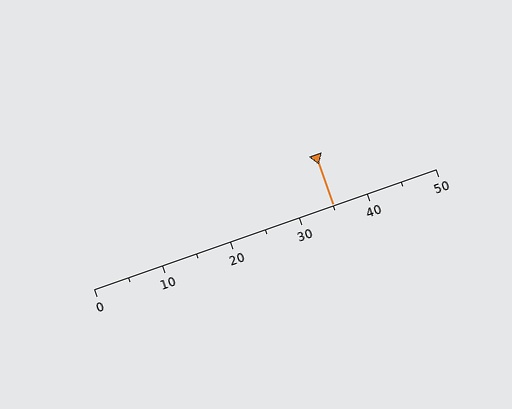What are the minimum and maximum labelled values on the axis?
The axis runs from 0 to 50.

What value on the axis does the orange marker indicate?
The marker indicates approximately 35.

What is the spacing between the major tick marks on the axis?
The major ticks are spaced 10 apart.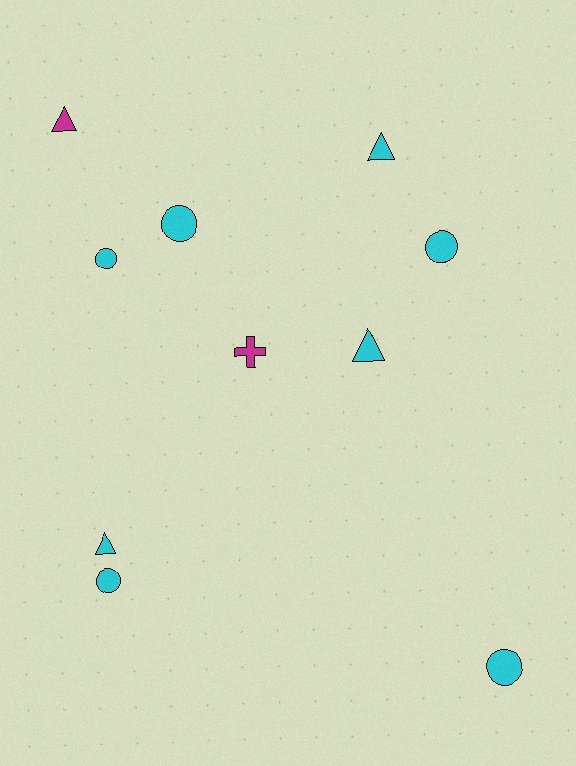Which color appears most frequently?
Cyan, with 8 objects.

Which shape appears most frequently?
Circle, with 5 objects.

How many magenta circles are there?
There are no magenta circles.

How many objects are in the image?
There are 10 objects.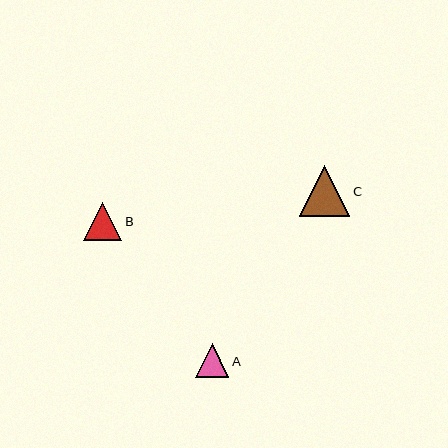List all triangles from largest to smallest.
From largest to smallest: C, B, A.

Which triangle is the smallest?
Triangle A is the smallest with a size of approximately 33 pixels.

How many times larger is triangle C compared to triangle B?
Triangle C is approximately 1.3 times the size of triangle B.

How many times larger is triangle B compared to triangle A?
Triangle B is approximately 1.1 times the size of triangle A.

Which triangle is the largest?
Triangle C is the largest with a size of approximately 51 pixels.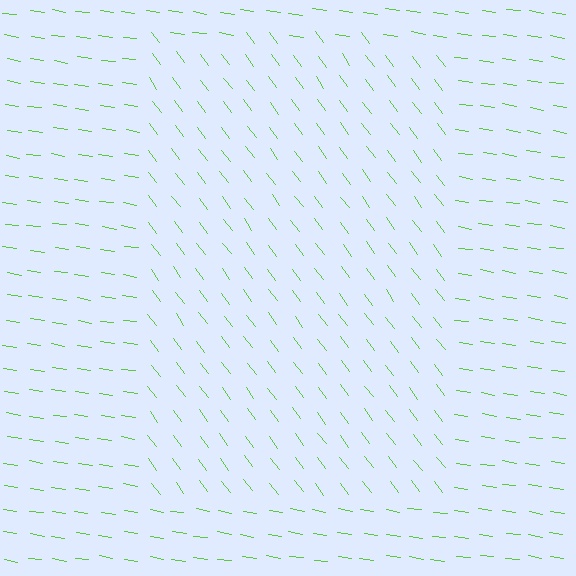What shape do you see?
I see a rectangle.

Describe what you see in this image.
The image is filled with small lime line segments. A rectangle region in the image has lines oriented differently from the surrounding lines, creating a visible texture boundary.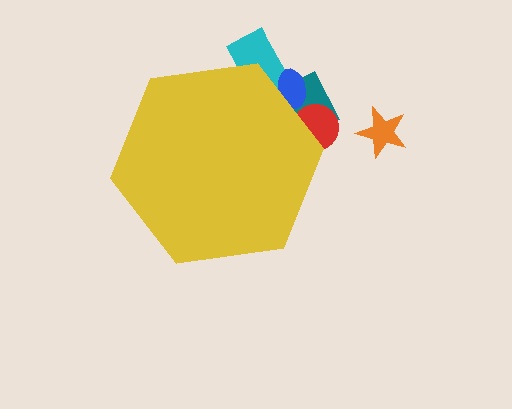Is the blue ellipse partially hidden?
Yes, the blue ellipse is partially hidden behind the yellow hexagon.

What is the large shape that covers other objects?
A yellow hexagon.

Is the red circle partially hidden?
Yes, the red circle is partially hidden behind the yellow hexagon.